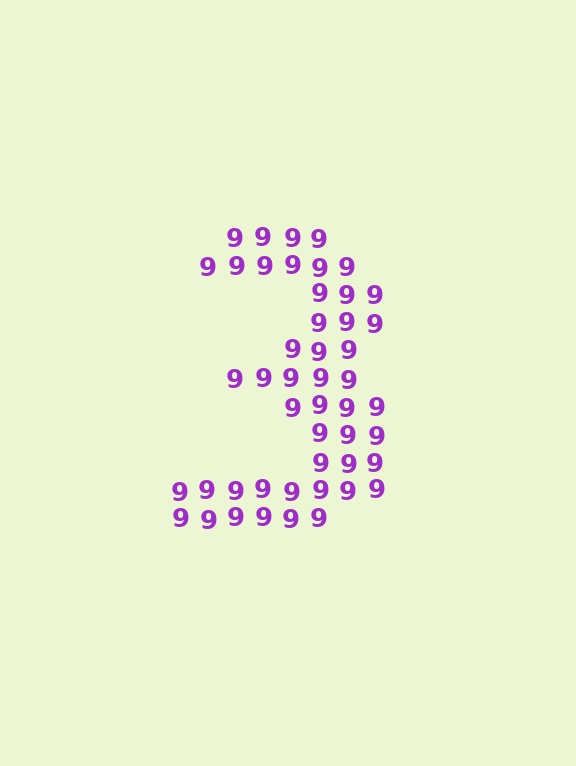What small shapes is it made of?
It is made of small digit 9's.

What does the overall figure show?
The overall figure shows the digit 3.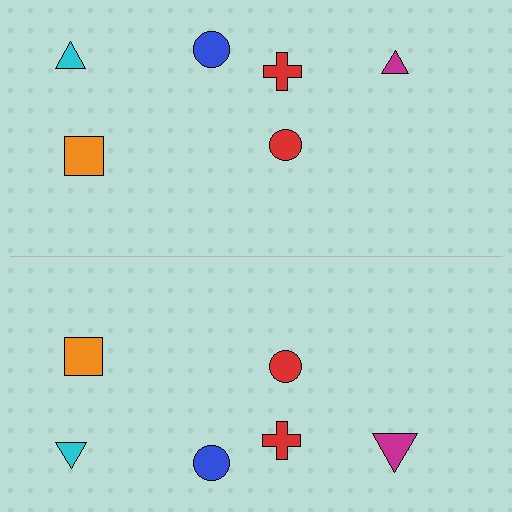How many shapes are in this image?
There are 12 shapes in this image.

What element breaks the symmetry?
The magenta triangle on the bottom side has a different size than its mirror counterpart.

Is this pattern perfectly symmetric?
No, the pattern is not perfectly symmetric. The magenta triangle on the bottom side has a different size than its mirror counterpart.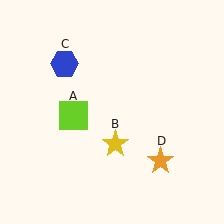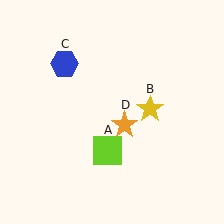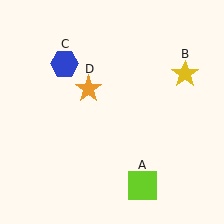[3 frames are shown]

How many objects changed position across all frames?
3 objects changed position: lime square (object A), yellow star (object B), orange star (object D).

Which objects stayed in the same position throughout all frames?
Blue hexagon (object C) remained stationary.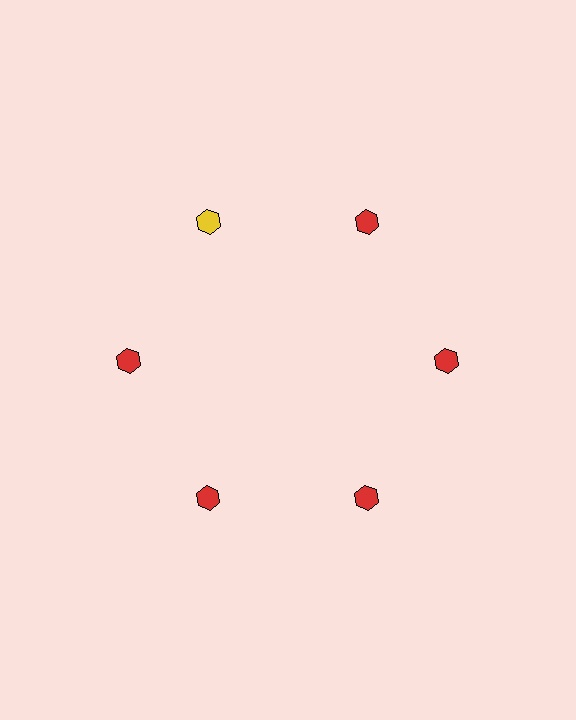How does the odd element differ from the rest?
It has a different color: yellow instead of red.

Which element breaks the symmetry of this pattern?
The yellow hexagon at roughly the 11 o'clock position breaks the symmetry. All other shapes are red hexagons.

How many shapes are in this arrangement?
There are 6 shapes arranged in a ring pattern.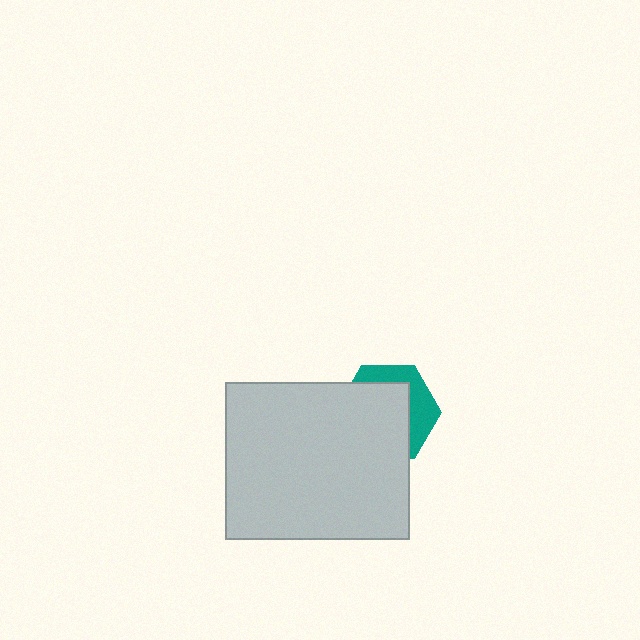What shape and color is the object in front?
The object in front is a light gray rectangle.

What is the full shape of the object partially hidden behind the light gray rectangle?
The partially hidden object is a teal hexagon.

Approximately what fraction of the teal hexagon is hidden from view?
Roughly 65% of the teal hexagon is hidden behind the light gray rectangle.